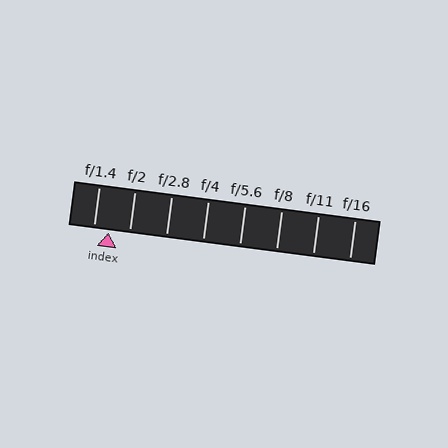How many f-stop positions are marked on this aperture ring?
There are 8 f-stop positions marked.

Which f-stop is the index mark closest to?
The index mark is closest to f/1.4.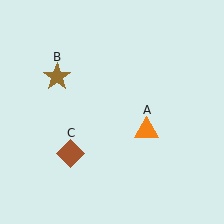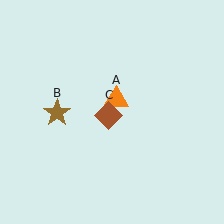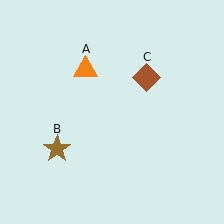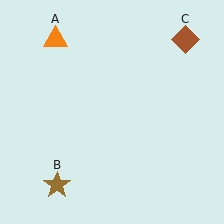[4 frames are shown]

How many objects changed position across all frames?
3 objects changed position: orange triangle (object A), brown star (object B), brown diamond (object C).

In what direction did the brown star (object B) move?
The brown star (object B) moved down.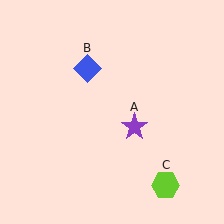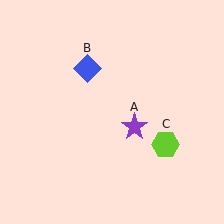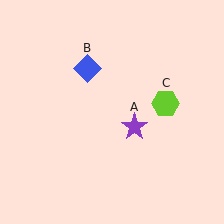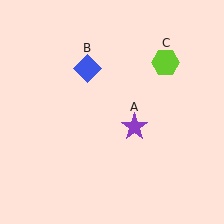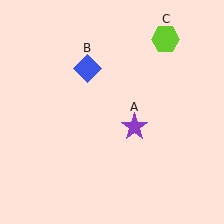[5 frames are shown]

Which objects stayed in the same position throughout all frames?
Purple star (object A) and blue diamond (object B) remained stationary.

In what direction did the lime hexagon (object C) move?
The lime hexagon (object C) moved up.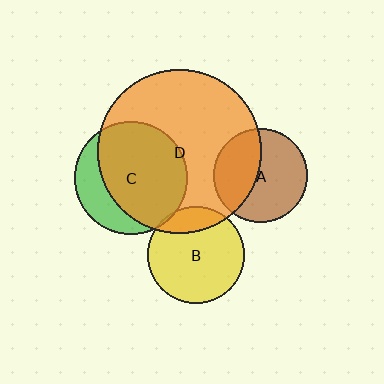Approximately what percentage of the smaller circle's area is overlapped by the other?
Approximately 75%.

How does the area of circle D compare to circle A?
Approximately 3.1 times.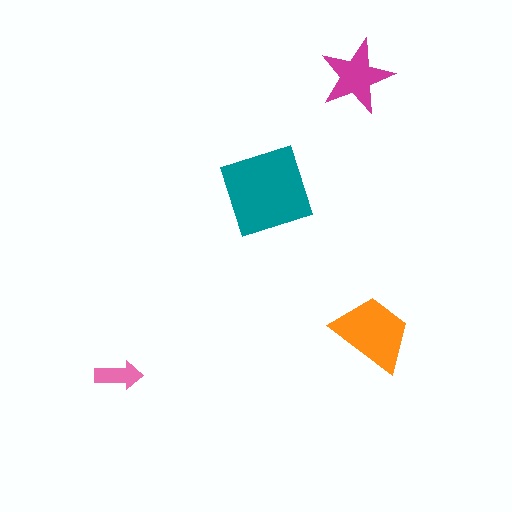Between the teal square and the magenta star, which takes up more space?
The teal square.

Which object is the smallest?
The pink arrow.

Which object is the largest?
The teal square.